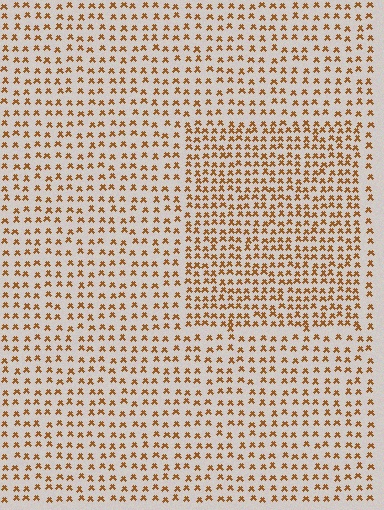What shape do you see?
I see a rectangle.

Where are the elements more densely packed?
The elements are more densely packed inside the rectangle boundary.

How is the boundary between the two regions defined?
The boundary is defined by a change in element density (approximately 1.6x ratio). All elements are the same color, size, and shape.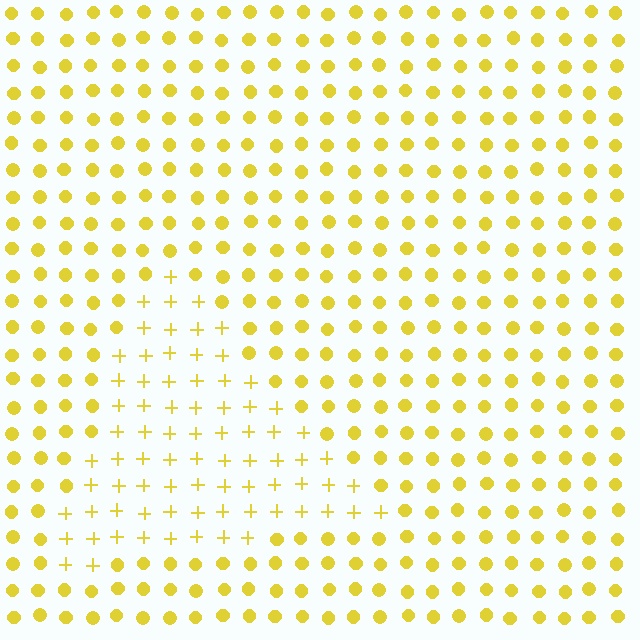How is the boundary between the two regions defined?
The boundary is defined by a change in element shape: plus signs inside vs. circles outside. All elements share the same color and spacing.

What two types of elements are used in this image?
The image uses plus signs inside the triangle region and circles outside it.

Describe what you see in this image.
The image is filled with small yellow elements arranged in a uniform grid. A triangle-shaped region contains plus signs, while the surrounding area contains circles. The boundary is defined purely by the change in element shape.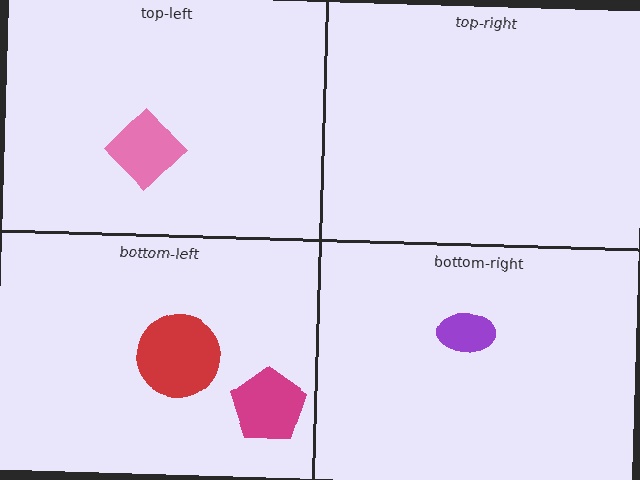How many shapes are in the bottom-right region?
1.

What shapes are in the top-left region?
The pink diamond.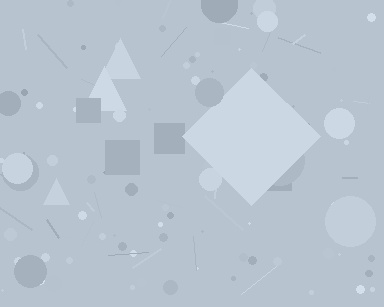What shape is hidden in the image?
A diamond is hidden in the image.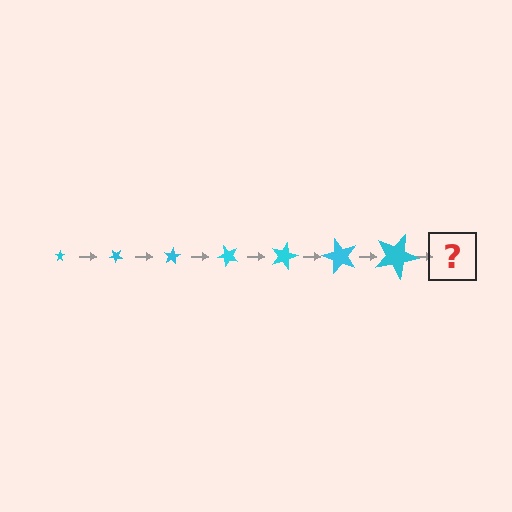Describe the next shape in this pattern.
It should be a star, larger than the previous one and rotated 280 degrees from the start.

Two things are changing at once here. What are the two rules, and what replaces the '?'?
The two rules are that the star grows larger each step and it rotates 40 degrees each step. The '?' should be a star, larger than the previous one and rotated 280 degrees from the start.